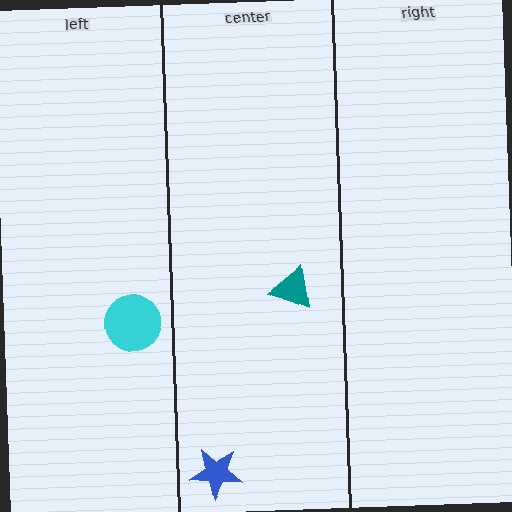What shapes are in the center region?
The blue star, the teal triangle.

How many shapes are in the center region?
2.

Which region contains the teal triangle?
The center region.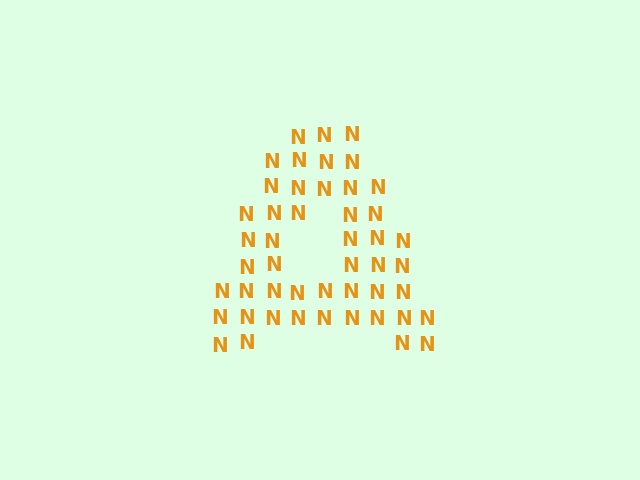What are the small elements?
The small elements are letter N's.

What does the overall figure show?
The overall figure shows the letter A.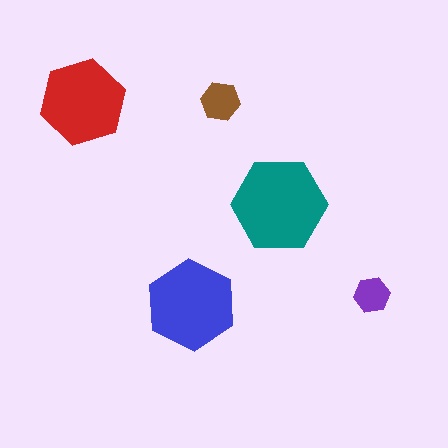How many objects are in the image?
There are 5 objects in the image.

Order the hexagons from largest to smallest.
the teal one, the blue one, the red one, the brown one, the purple one.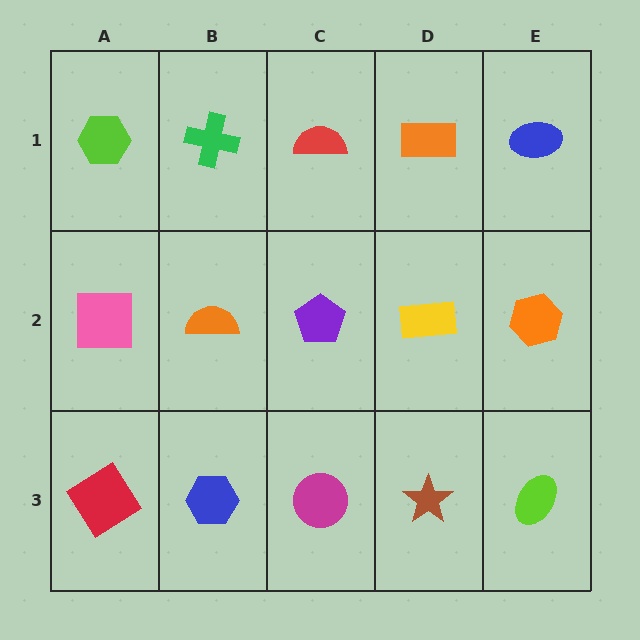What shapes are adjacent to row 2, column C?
A red semicircle (row 1, column C), a magenta circle (row 3, column C), an orange semicircle (row 2, column B), a yellow rectangle (row 2, column D).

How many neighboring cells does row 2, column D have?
4.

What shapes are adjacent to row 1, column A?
A pink square (row 2, column A), a green cross (row 1, column B).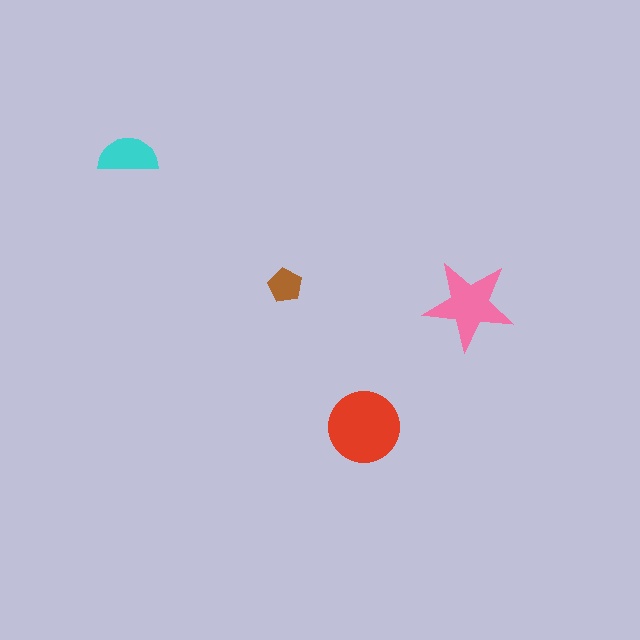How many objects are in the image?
There are 4 objects in the image.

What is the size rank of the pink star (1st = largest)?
2nd.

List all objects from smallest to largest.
The brown pentagon, the cyan semicircle, the pink star, the red circle.